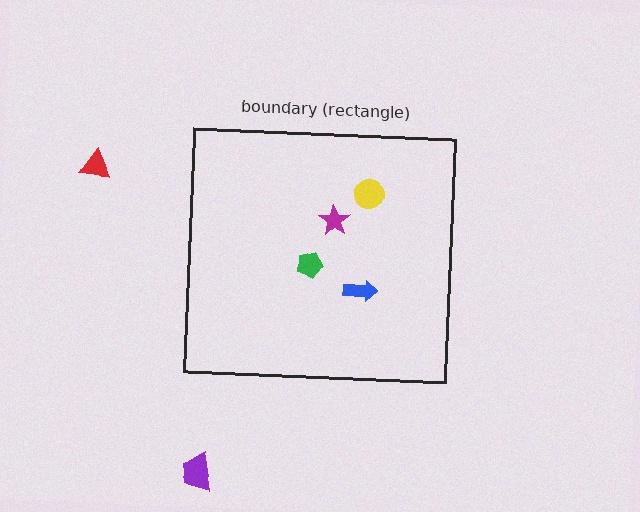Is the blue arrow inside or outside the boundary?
Inside.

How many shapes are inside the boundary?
4 inside, 2 outside.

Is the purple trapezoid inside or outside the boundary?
Outside.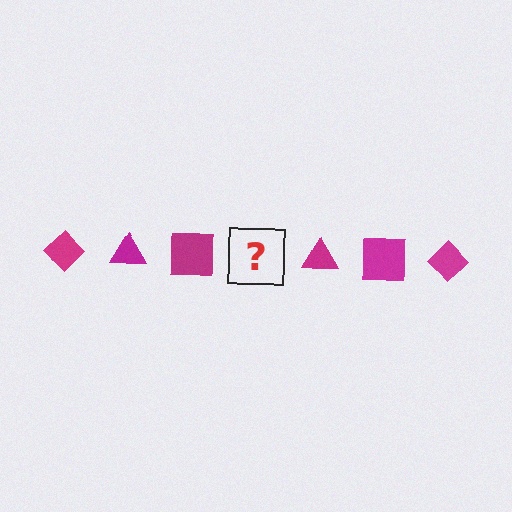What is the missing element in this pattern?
The missing element is a magenta diamond.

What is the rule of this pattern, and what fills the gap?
The rule is that the pattern cycles through diamond, triangle, square shapes in magenta. The gap should be filled with a magenta diamond.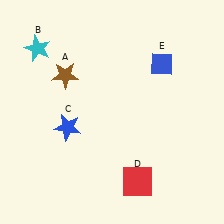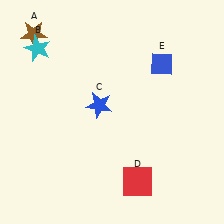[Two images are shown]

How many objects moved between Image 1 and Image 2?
2 objects moved between the two images.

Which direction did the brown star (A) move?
The brown star (A) moved up.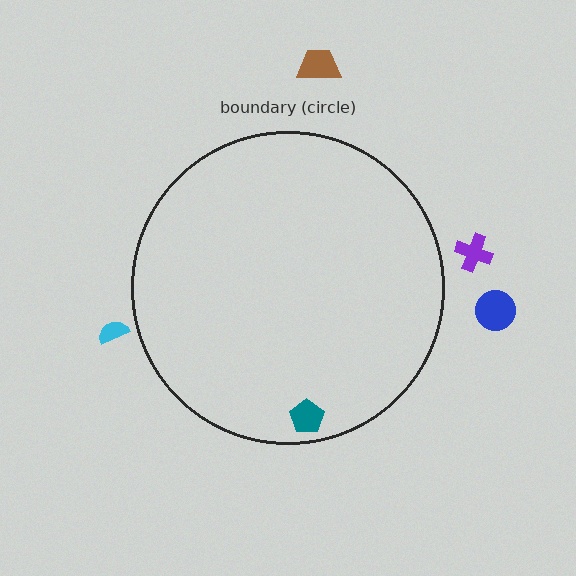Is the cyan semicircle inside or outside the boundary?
Outside.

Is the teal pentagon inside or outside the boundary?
Inside.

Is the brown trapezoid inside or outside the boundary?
Outside.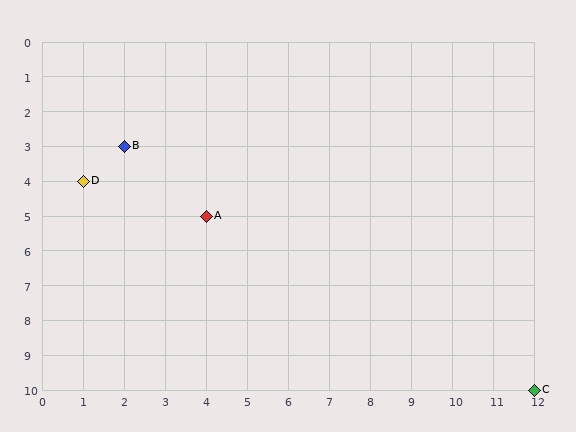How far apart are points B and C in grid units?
Points B and C are 10 columns and 7 rows apart (about 12.2 grid units diagonally).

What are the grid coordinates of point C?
Point C is at grid coordinates (12, 10).